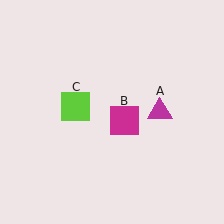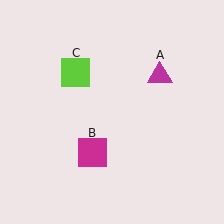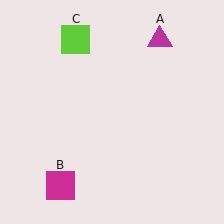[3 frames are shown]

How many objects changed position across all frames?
3 objects changed position: magenta triangle (object A), magenta square (object B), lime square (object C).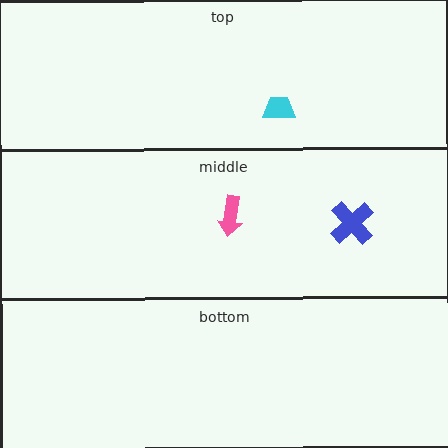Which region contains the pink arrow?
The middle region.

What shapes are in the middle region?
The blue cross, the pink arrow.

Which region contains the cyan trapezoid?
The top region.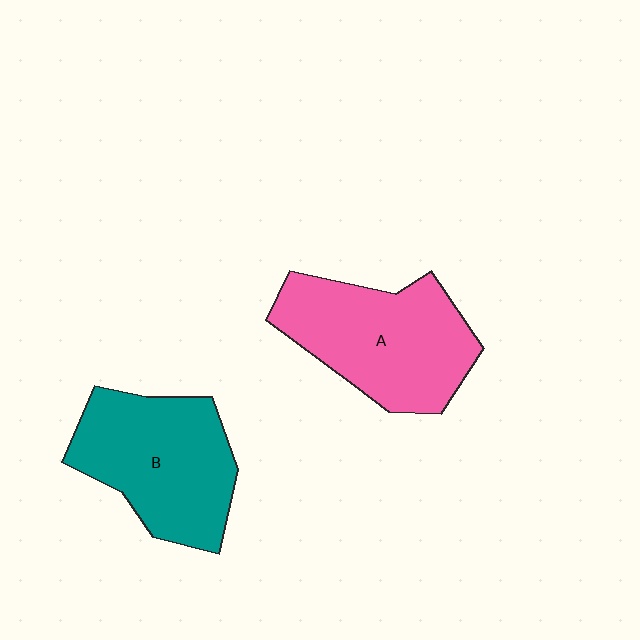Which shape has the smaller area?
Shape B (teal).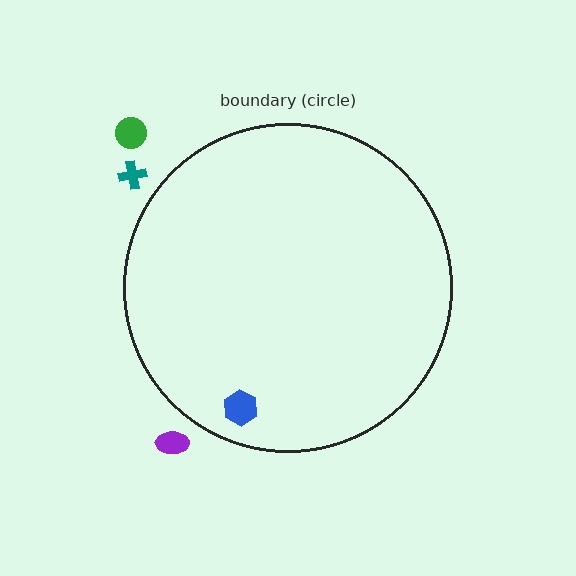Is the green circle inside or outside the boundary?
Outside.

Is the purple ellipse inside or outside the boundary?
Outside.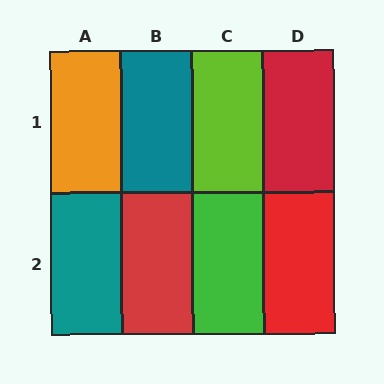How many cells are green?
1 cell is green.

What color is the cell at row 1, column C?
Lime.